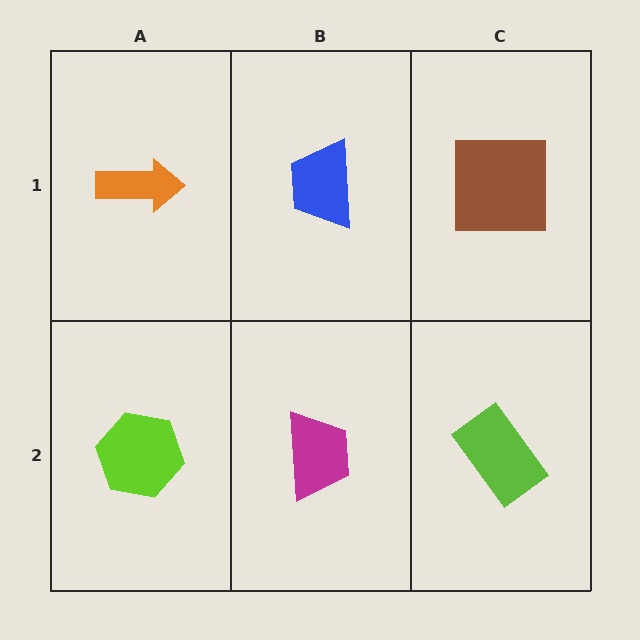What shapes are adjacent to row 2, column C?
A brown square (row 1, column C), a magenta trapezoid (row 2, column B).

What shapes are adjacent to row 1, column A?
A lime hexagon (row 2, column A), a blue trapezoid (row 1, column B).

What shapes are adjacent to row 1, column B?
A magenta trapezoid (row 2, column B), an orange arrow (row 1, column A), a brown square (row 1, column C).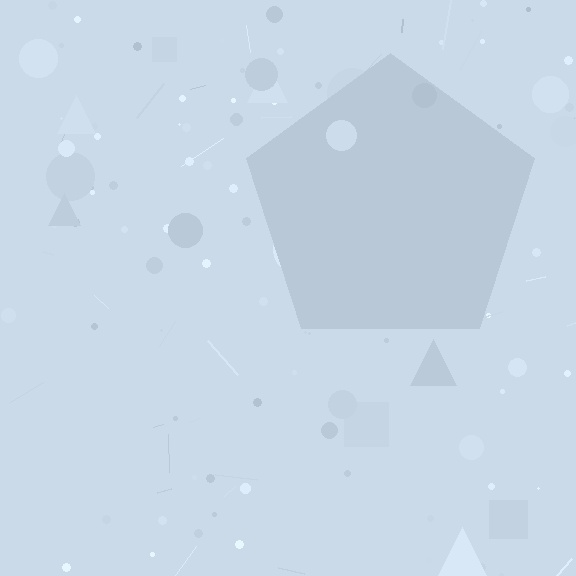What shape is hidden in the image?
A pentagon is hidden in the image.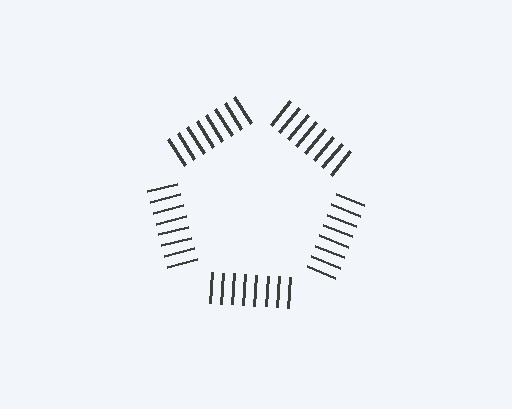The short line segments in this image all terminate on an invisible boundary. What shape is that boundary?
An illusory pentagon — the line segments terminate on its edges but no continuous stroke is drawn.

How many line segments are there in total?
40 — 8 along each of the 5 edges.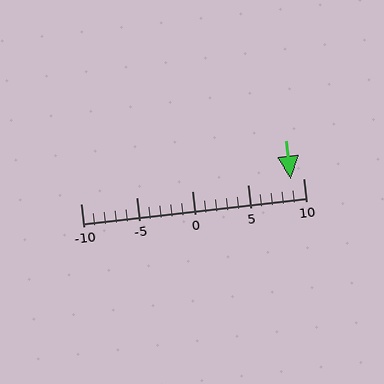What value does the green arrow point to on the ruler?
The green arrow points to approximately 9.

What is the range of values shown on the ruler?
The ruler shows values from -10 to 10.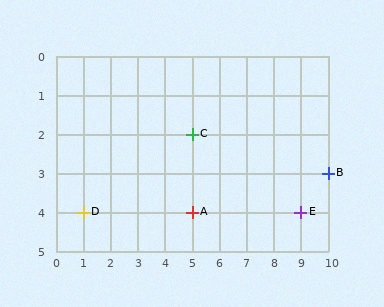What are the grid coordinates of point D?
Point D is at grid coordinates (1, 4).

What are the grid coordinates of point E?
Point E is at grid coordinates (9, 4).